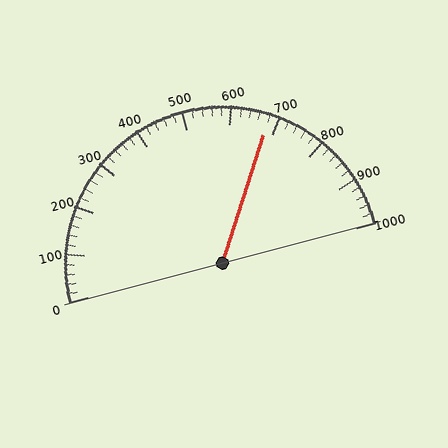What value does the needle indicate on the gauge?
The needle indicates approximately 680.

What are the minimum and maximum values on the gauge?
The gauge ranges from 0 to 1000.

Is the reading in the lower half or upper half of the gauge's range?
The reading is in the upper half of the range (0 to 1000).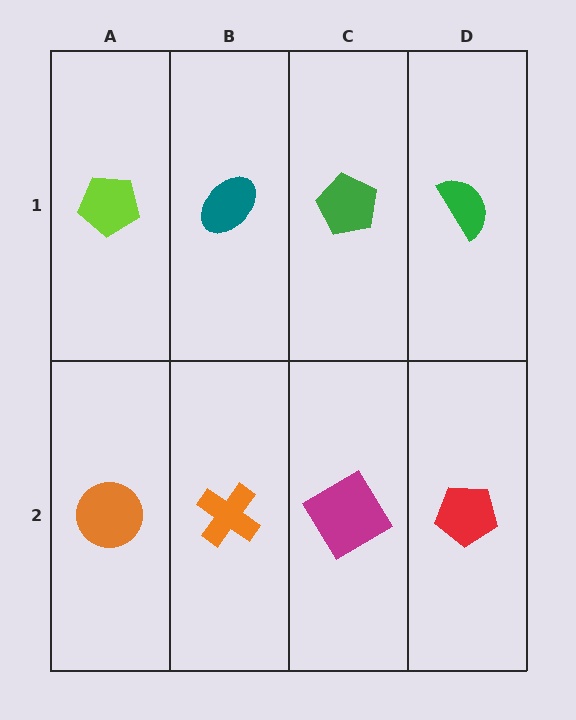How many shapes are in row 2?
4 shapes.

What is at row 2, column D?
A red pentagon.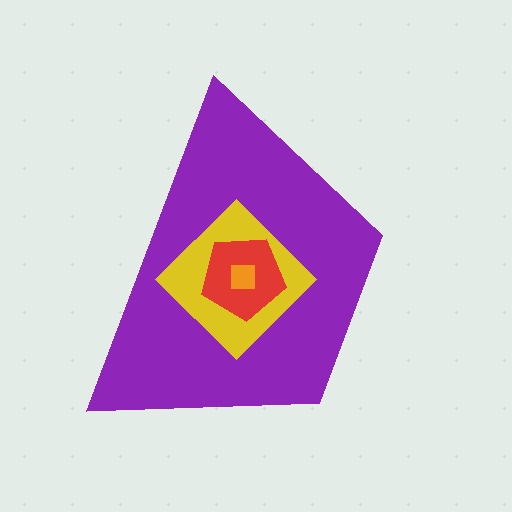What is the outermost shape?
The purple trapezoid.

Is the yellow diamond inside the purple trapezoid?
Yes.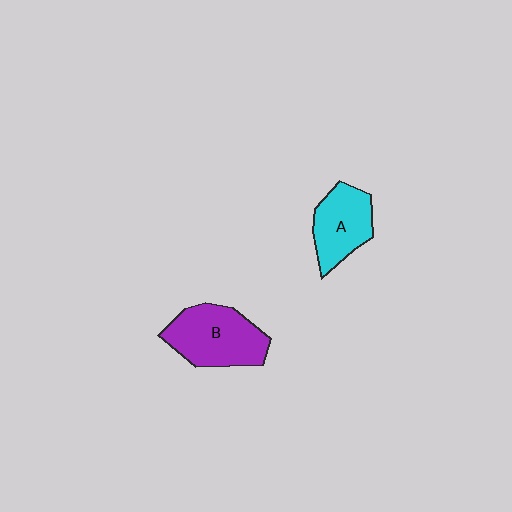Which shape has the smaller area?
Shape A (cyan).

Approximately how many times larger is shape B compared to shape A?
Approximately 1.3 times.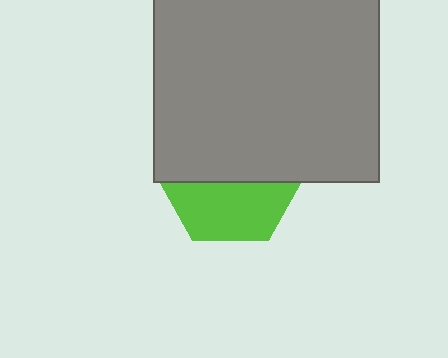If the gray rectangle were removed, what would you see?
You would see the complete lime hexagon.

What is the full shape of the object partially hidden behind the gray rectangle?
The partially hidden object is a lime hexagon.